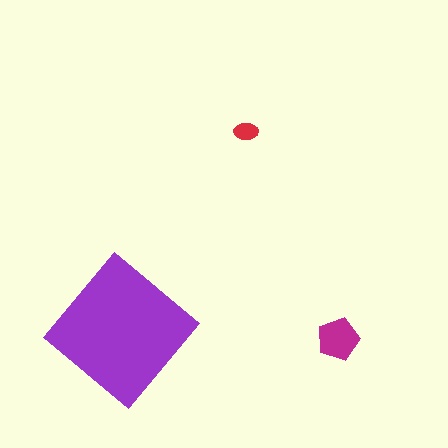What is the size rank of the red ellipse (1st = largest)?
3rd.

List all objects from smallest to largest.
The red ellipse, the magenta pentagon, the purple diamond.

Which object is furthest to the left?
The purple diamond is leftmost.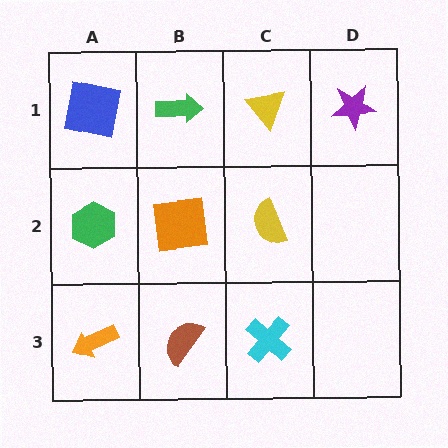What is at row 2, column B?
An orange square.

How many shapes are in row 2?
3 shapes.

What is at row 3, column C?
A cyan cross.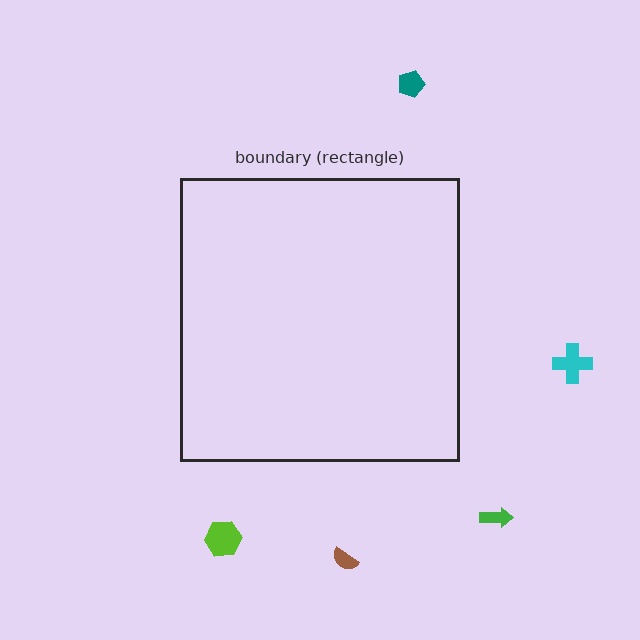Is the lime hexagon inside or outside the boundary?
Outside.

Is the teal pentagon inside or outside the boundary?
Outside.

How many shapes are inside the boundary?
0 inside, 5 outside.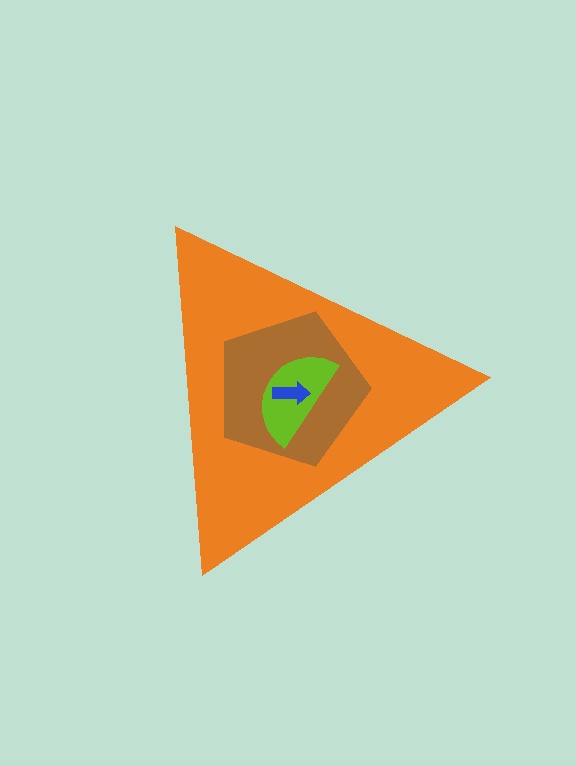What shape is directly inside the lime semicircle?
The blue arrow.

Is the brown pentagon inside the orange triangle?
Yes.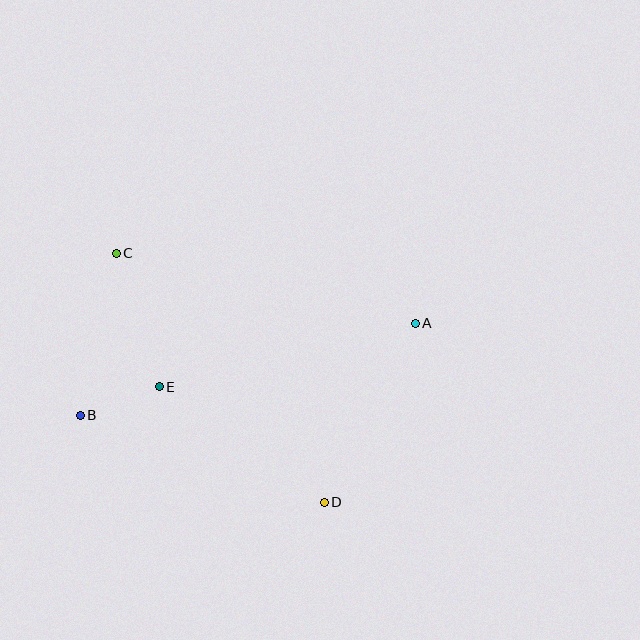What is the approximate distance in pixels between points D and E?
The distance between D and E is approximately 202 pixels.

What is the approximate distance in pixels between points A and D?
The distance between A and D is approximately 201 pixels.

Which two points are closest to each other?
Points B and E are closest to each other.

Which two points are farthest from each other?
Points A and B are farthest from each other.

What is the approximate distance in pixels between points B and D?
The distance between B and D is approximately 260 pixels.